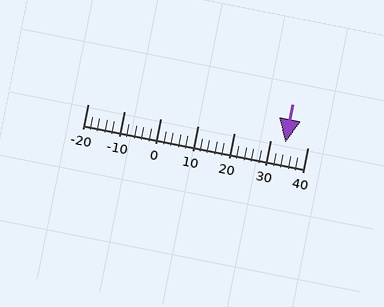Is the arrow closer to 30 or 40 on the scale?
The arrow is closer to 30.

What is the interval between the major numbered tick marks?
The major tick marks are spaced 10 units apart.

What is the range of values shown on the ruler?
The ruler shows values from -20 to 40.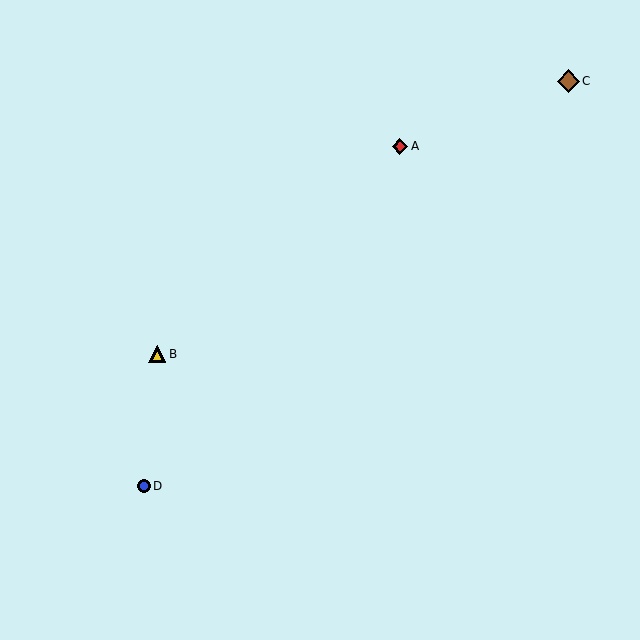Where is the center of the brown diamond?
The center of the brown diamond is at (568, 81).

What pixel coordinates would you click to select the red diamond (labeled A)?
Click at (400, 146) to select the red diamond A.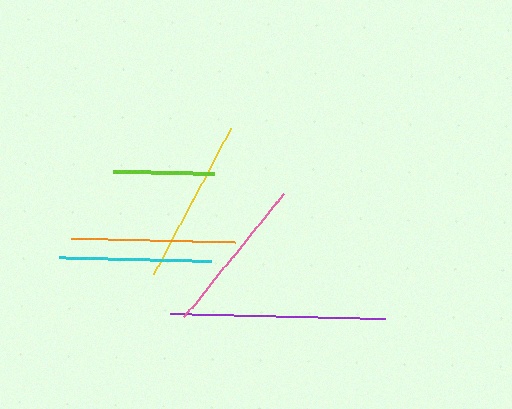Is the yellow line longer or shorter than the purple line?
The purple line is longer than the yellow line.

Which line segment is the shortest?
The lime line is the shortest at approximately 101 pixels.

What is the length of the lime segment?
The lime segment is approximately 101 pixels long.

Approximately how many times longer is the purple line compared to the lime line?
The purple line is approximately 2.1 times the length of the lime line.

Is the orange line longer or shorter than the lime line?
The orange line is longer than the lime line.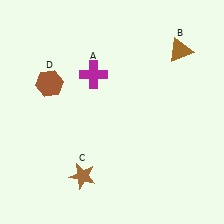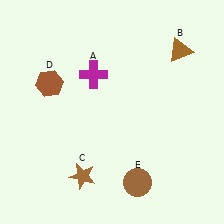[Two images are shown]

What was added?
A brown circle (E) was added in Image 2.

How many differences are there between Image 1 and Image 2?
There is 1 difference between the two images.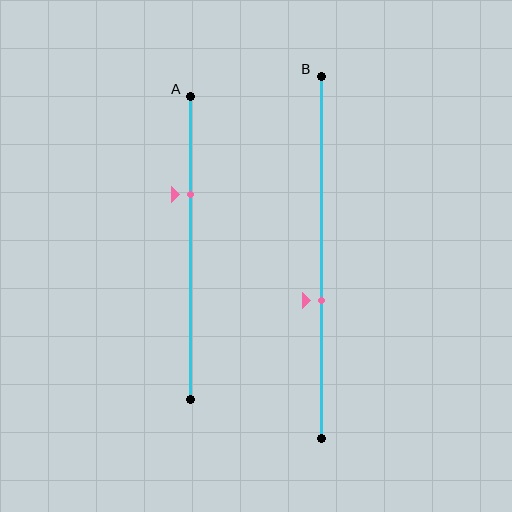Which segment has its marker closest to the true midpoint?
Segment B has its marker closest to the true midpoint.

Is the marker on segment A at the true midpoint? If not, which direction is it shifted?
No, the marker on segment A is shifted upward by about 18% of the segment length.